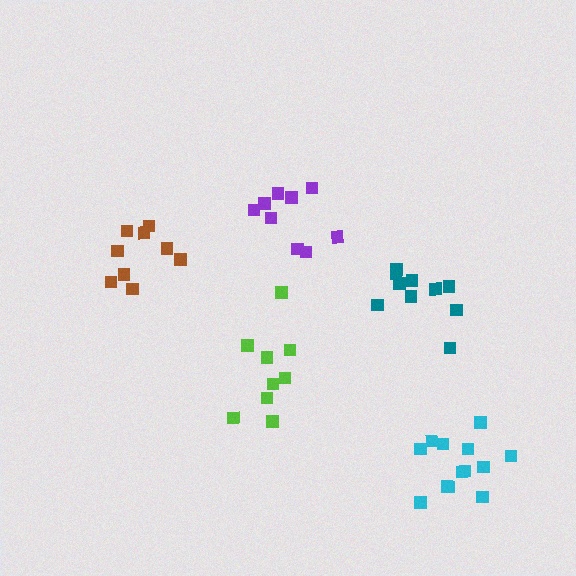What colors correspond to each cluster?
The clusters are colored: teal, lime, brown, cyan, purple.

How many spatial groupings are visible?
There are 5 spatial groupings.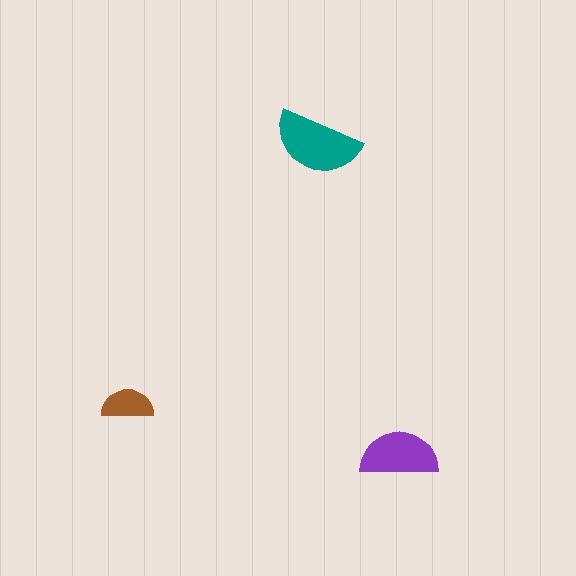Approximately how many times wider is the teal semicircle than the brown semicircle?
About 1.5 times wider.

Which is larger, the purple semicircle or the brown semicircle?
The purple one.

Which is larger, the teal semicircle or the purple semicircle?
The teal one.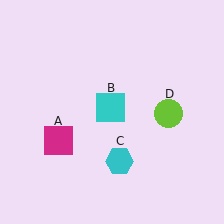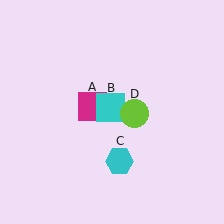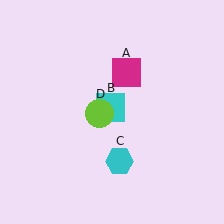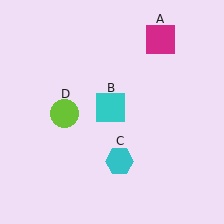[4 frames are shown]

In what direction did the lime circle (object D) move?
The lime circle (object D) moved left.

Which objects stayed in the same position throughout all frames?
Cyan square (object B) and cyan hexagon (object C) remained stationary.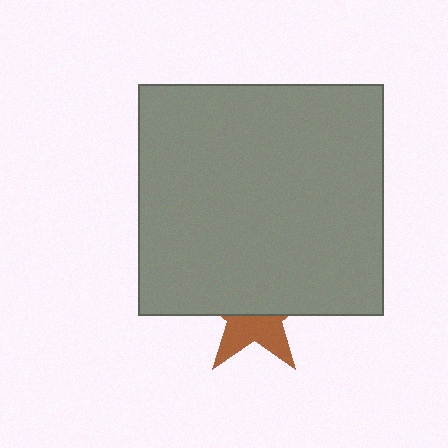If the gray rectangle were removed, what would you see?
You would see the complete brown star.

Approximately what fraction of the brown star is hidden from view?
Roughly 58% of the brown star is hidden behind the gray rectangle.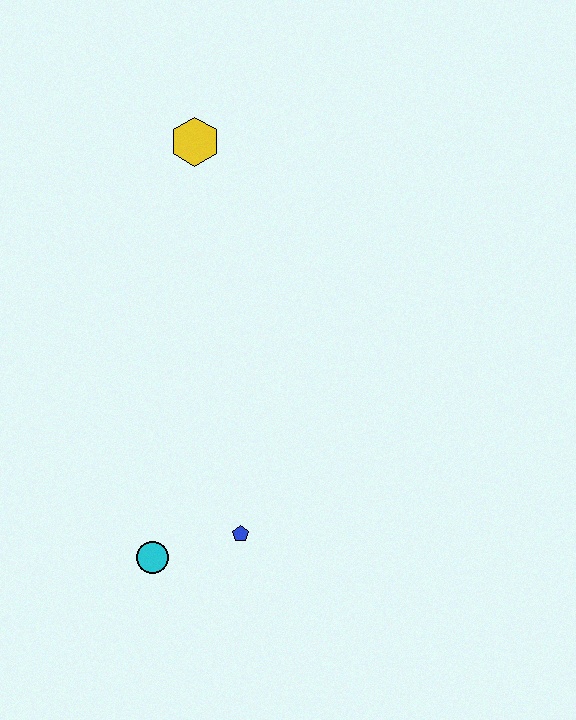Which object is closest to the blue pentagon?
The cyan circle is closest to the blue pentagon.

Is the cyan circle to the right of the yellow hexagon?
No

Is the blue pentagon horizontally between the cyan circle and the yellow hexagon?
No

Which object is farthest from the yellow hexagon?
The cyan circle is farthest from the yellow hexagon.